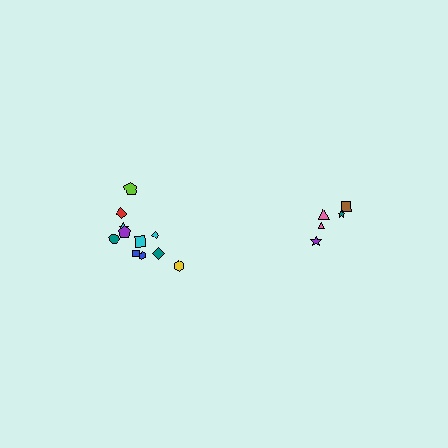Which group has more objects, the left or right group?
The left group.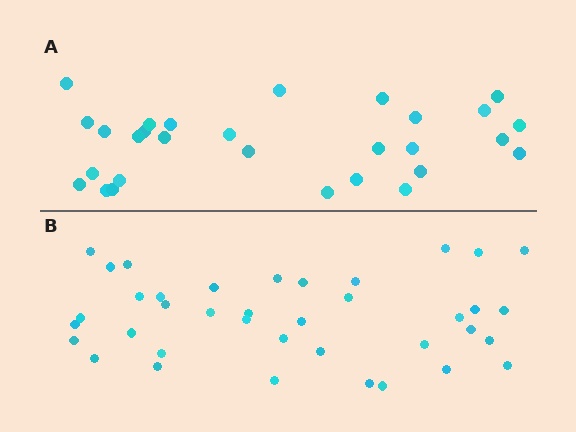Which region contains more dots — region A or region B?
Region B (the bottom region) has more dots.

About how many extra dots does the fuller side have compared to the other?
Region B has roughly 8 or so more dots than region A.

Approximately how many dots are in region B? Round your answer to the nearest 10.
About 40 dots. (The exact count is 38, which rounds to 40.)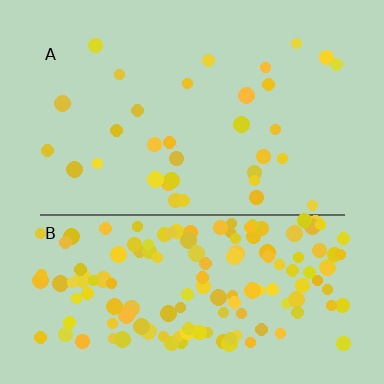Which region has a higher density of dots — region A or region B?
B (the bottom).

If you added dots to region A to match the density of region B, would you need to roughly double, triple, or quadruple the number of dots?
Approximately quadruple.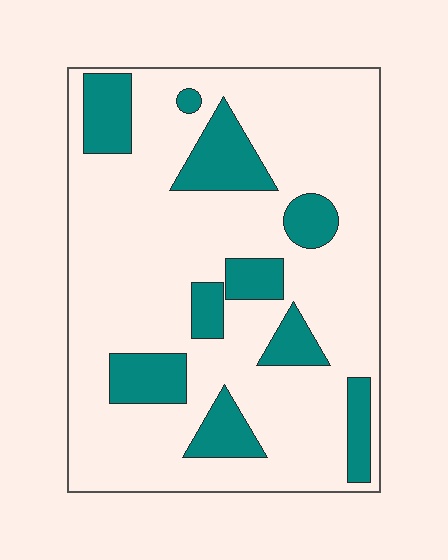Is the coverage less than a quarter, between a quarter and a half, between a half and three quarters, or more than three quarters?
Less than a quarter.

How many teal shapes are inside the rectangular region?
10.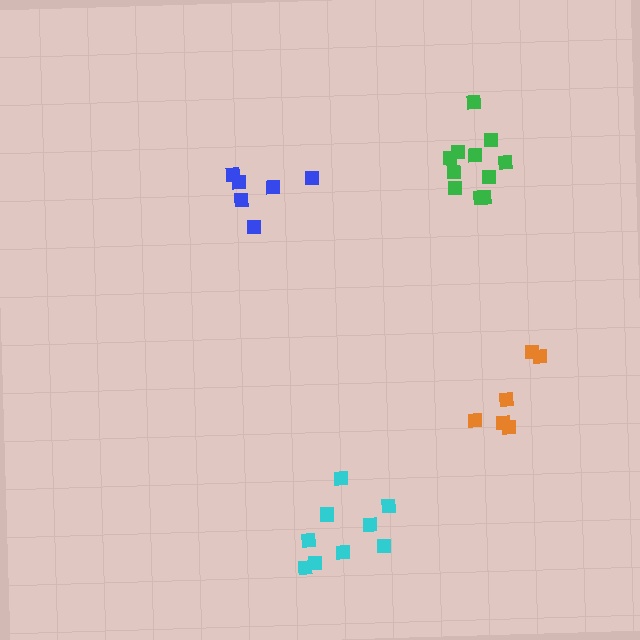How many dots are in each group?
Group 1: 6 dots, Group 2: 6 dots, Group 3: 9 dots, Group 4: 11 dots (32 total).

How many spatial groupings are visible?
There are 4 spatial groupings.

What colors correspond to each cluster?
The clusters are colored: blue, orange, cyan, green.